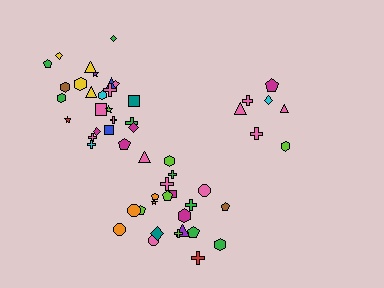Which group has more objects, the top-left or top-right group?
The top-left group.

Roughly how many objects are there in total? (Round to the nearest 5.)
Roughly 55 objects in total.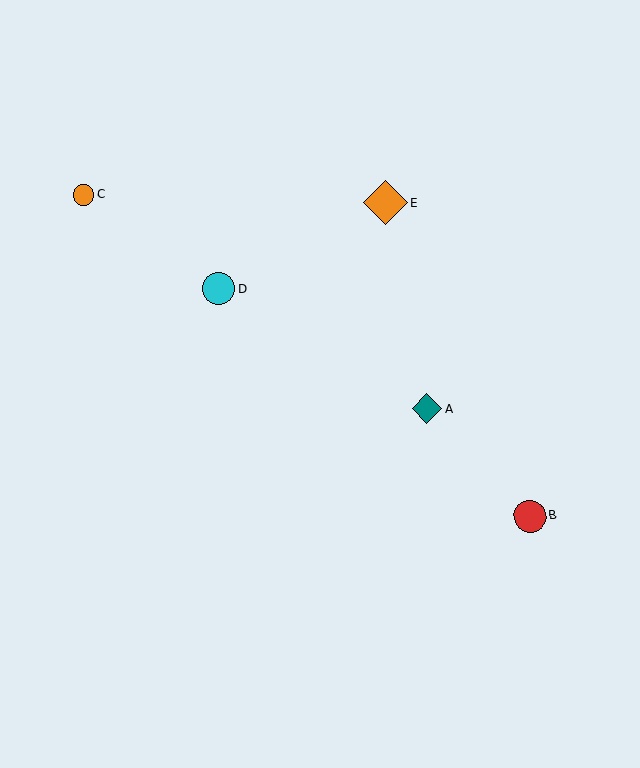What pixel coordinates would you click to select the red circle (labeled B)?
Click at (530, 516) to select the red circle B.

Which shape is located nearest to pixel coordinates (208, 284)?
The cyan circle (labeled D) at (219, 289) is nearest to that location.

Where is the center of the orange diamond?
The center of the orange diamond is at (386, 203).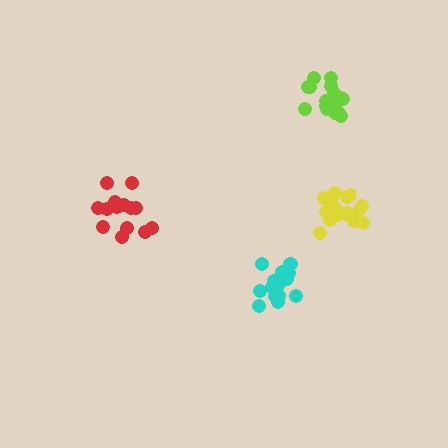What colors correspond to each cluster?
The clusters are colored: yellow, cyan, red, lime.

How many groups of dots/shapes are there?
There are 4 groups.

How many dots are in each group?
Group 1: 16 dots, Group 2: 17 dots, Group 3: 15 dots, Group 4: 20 dots (68 total).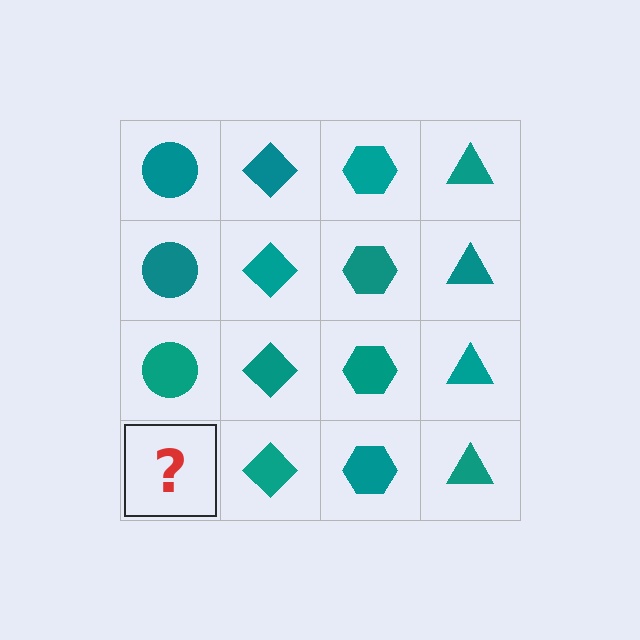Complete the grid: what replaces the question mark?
The question mark should be replaced with a teal circle.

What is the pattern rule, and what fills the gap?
The rule is that each column has a consistent shape. The gap should be filled with a teal circle.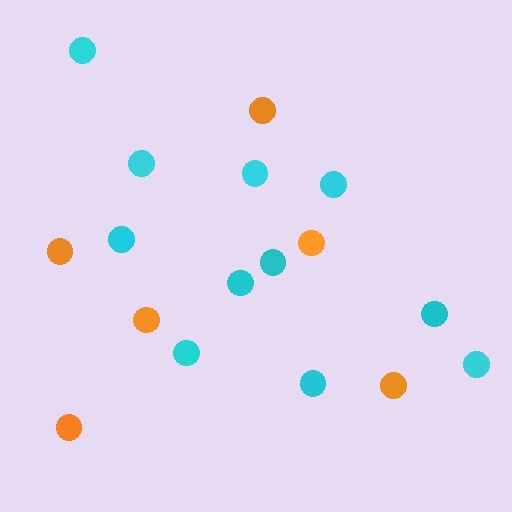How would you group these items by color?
There are 2 groups: one group of orange circles (6) and one group of cyan circles (11).